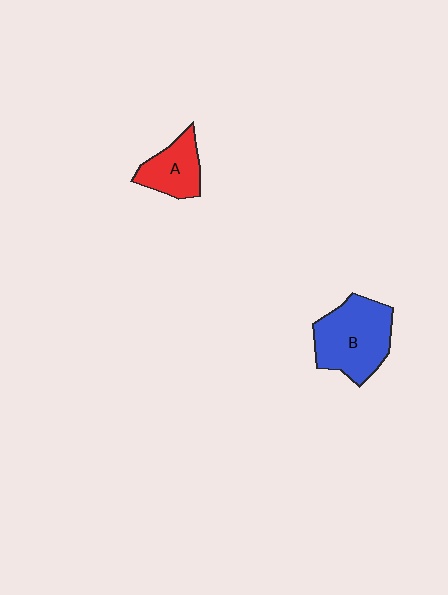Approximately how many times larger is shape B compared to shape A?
Approximately 1.7 times.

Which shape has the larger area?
Shape B (blue).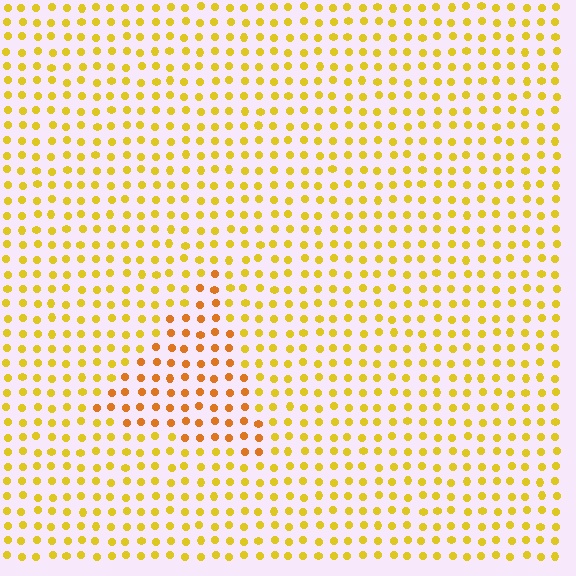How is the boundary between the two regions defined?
The boundary is defined purely by a slight shift in hue (about 26 degrees). Spacing, size, and orientation are identical on both sides.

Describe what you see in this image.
The image is filled with small yellow elements in a uniform arrangement. A triangle-shaped region is visible where the elements are tinted to a slightly different hue, forming a subtle color boundary.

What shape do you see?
I see a triangle.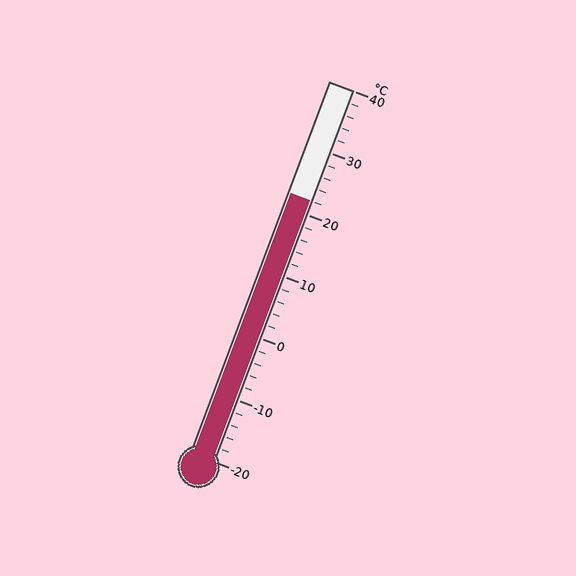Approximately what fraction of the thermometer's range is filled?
The thermometer is filled to approximately 70% of its range.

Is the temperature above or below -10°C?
The temperature is above -10°C.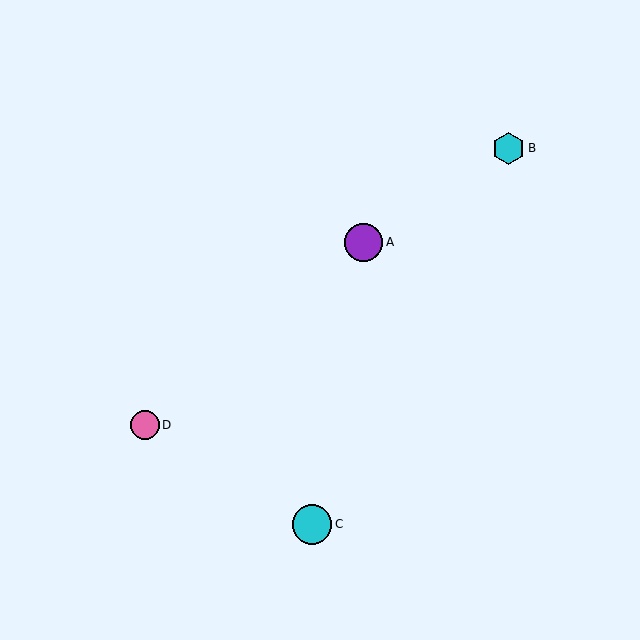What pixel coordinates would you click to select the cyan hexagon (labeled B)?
Click at (508, 148) to select the cyan hexagon B.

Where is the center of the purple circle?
The center of the purple circle is at (364, 242).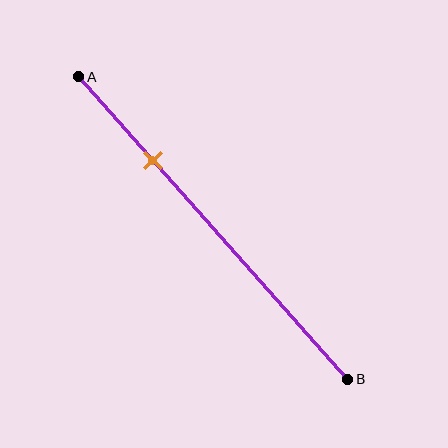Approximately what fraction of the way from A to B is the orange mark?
The orange mark is approximately 30% of the way from A to B.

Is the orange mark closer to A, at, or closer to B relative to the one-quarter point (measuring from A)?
The orange mark is approximately at the one-quarter point of segment AB.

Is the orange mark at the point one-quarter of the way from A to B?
Yes, the mark is approximately at the one-quarter point.